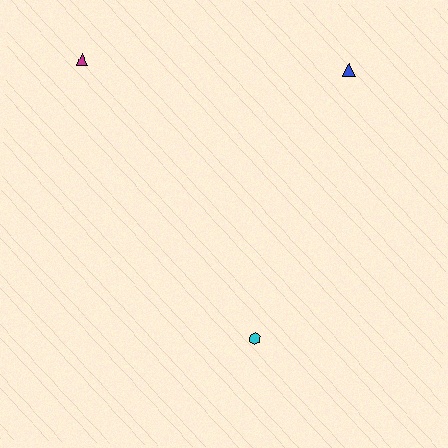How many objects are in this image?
There are 3 objects.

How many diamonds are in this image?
There are no diamonds.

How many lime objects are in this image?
There are no lime objects.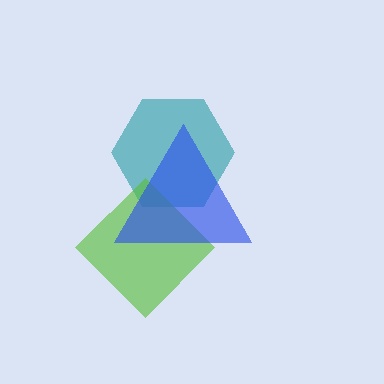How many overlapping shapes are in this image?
There are 3 overlapping shapes in the image.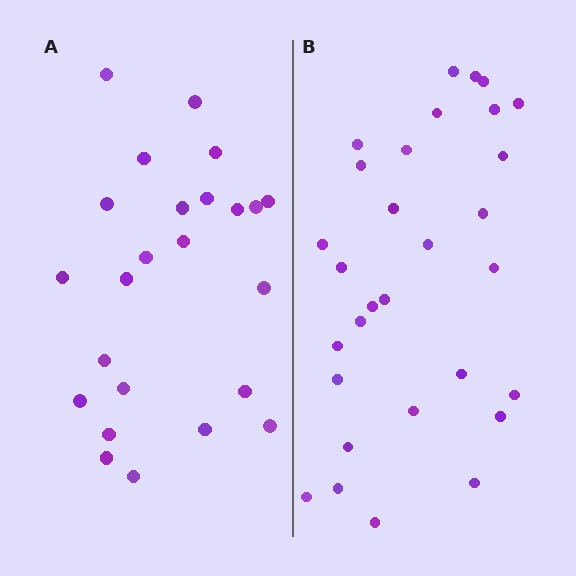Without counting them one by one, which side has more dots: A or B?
Region B (the right region) has more dots.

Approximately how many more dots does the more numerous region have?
Region B has about 6 more dots than region A.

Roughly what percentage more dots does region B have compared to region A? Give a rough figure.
About 25% more.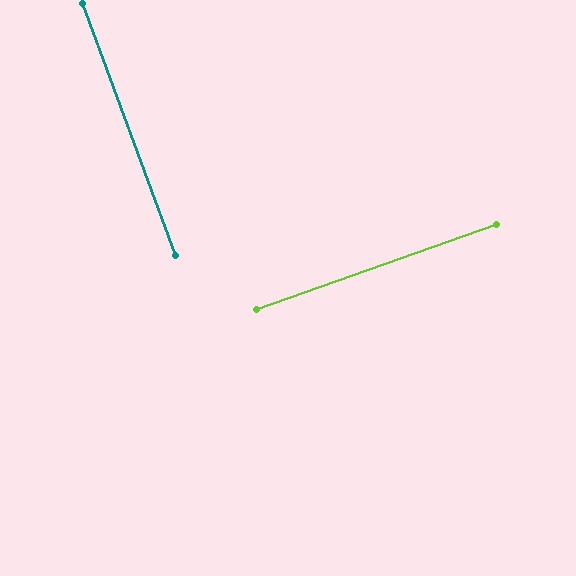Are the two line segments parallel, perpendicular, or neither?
Perpendicular — they meet at approximately 89°.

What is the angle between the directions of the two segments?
Approximately 89 degrees.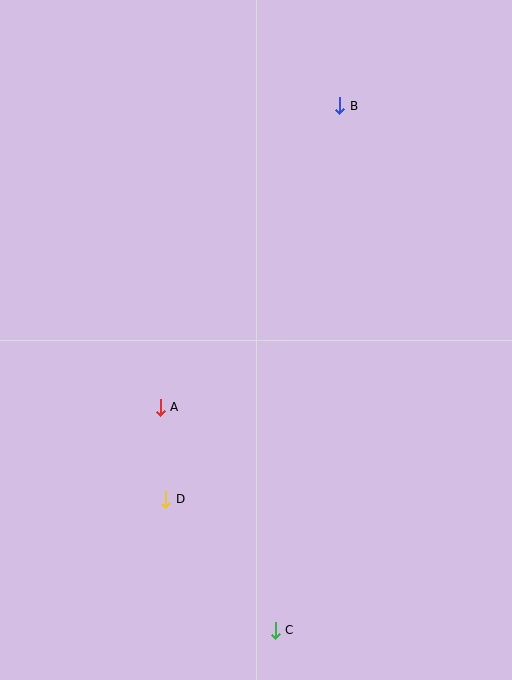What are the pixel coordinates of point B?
Point B is at (340, 106).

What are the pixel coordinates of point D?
Point D is at (166, 499).